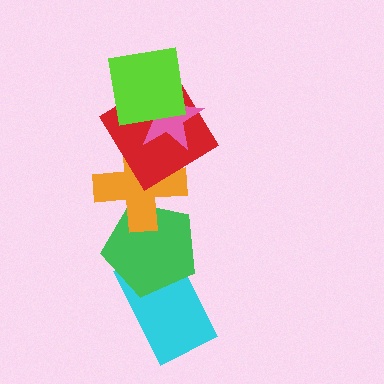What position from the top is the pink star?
The pink star is 2nd from the top.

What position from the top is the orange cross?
The orange cross is 4th from the top.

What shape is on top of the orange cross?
The red diamond is on top of the orange cross.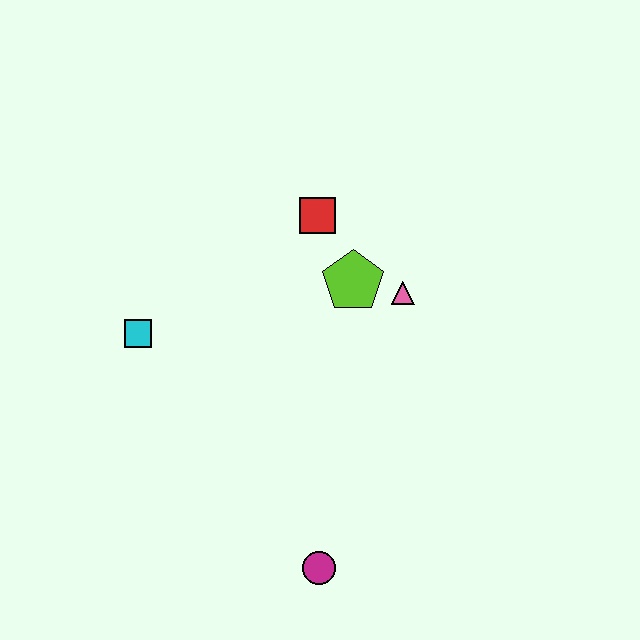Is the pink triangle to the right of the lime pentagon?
Yes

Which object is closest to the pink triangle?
The lime pentagon is closest to the pink triangle.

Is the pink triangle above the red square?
No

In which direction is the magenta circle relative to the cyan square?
The magenta circle is below the cyan square.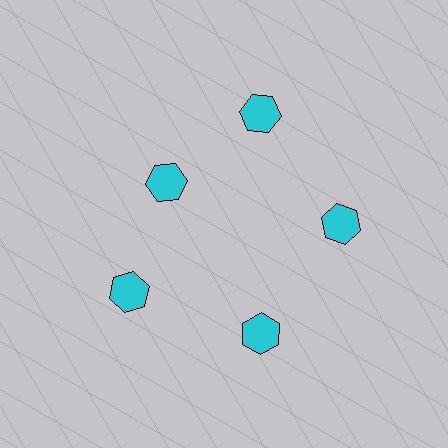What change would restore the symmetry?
The symmetry would be restored by moving it outward, back onto the ring so that all 5 hexagons sit at equal angles and equal distance from the center.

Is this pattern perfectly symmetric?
No. The 5 cyan hexagons are arranged in a ring, but one element near the 10 o'clock position is pulled inward toward the center, breaking the 5-fold rotational symmetry.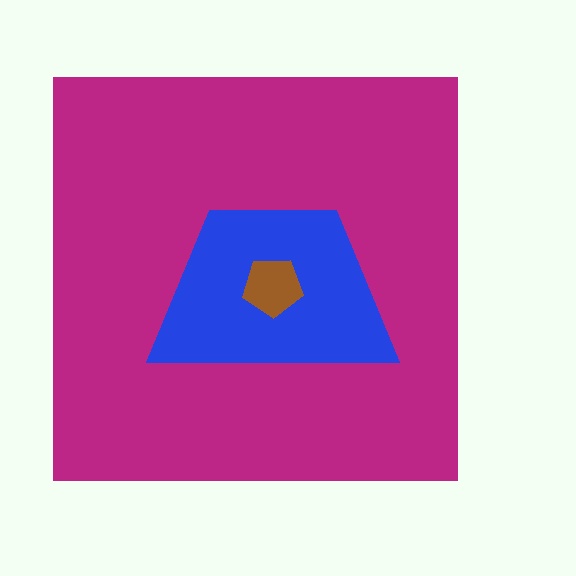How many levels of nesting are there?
3.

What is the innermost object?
The brown pentagon.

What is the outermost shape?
The magenta square.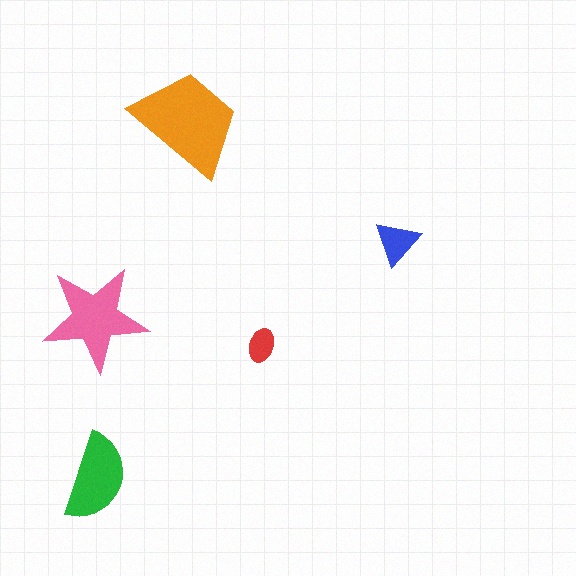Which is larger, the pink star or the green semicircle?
The pink star.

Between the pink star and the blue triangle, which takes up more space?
The pink star.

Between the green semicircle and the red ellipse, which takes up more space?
The green semicircle.